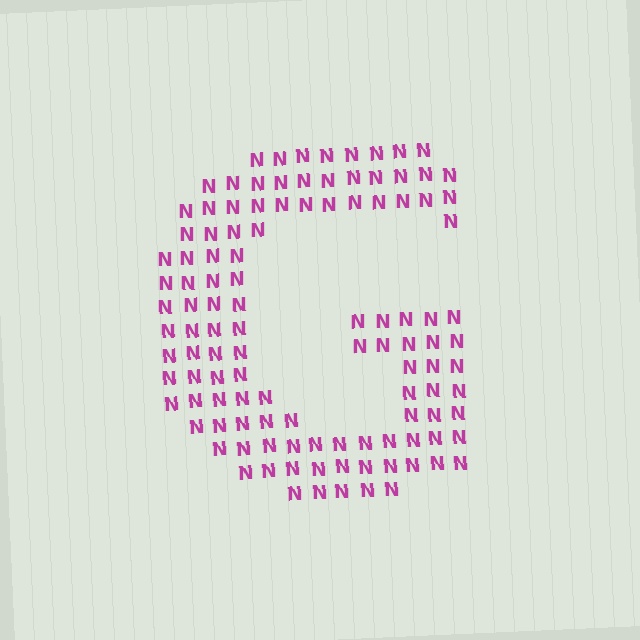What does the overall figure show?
The overall figure shows the letter G.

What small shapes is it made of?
It is made of small letter N's.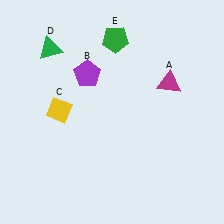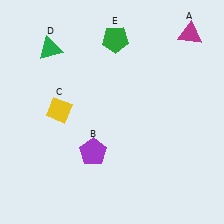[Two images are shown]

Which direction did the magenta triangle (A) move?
The magenta triangle (A) moved up.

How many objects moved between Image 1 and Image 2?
2 objects moved between the two images.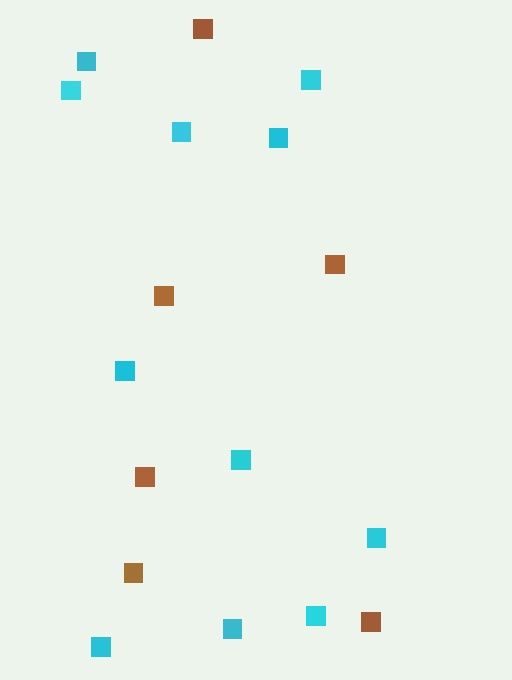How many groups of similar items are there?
There are 2 groups: one group of brown squares (6) and one group of cyan squares (11).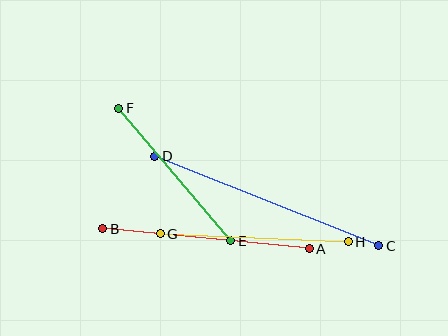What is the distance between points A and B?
The distance is approximately 208 pixels.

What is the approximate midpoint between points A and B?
The midpoint is at approximately (206, 239) pixels.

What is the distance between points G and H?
The distance is approximately 188 pixels.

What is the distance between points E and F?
The distance is approximately 174 pixels.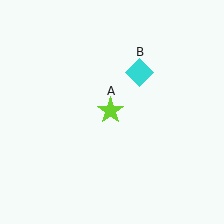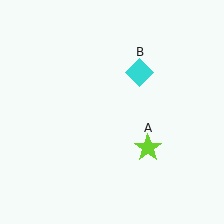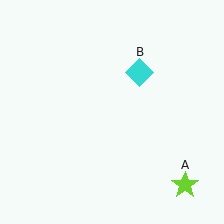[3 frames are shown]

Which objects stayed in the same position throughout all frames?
Cyan diamond (object B) remained stationary.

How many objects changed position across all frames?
1 object changed position: lime star (object A).